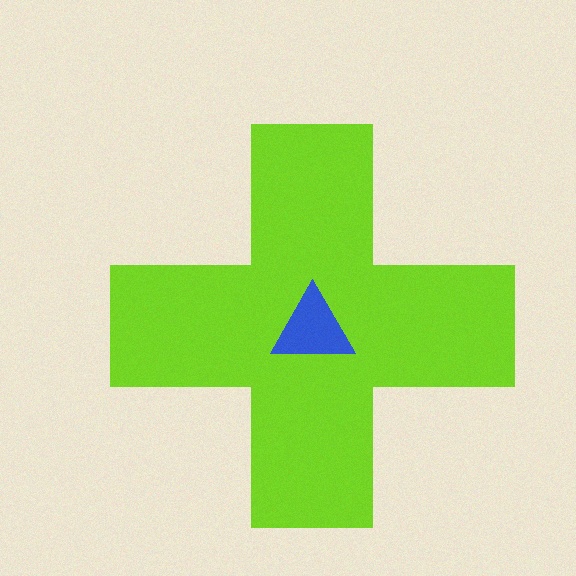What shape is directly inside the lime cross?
The blue triangle.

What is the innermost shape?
The blue triangle.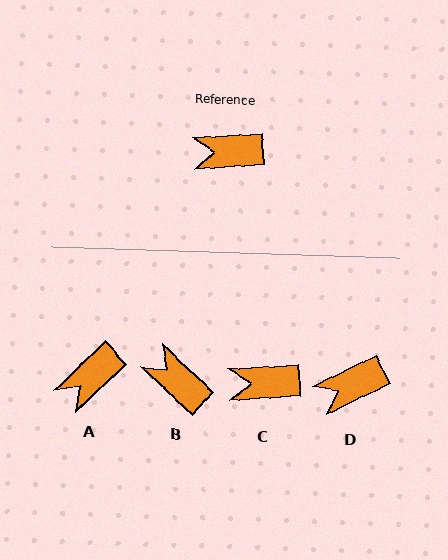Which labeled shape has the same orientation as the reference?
C.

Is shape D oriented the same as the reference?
No, it is off by about 22 degrees.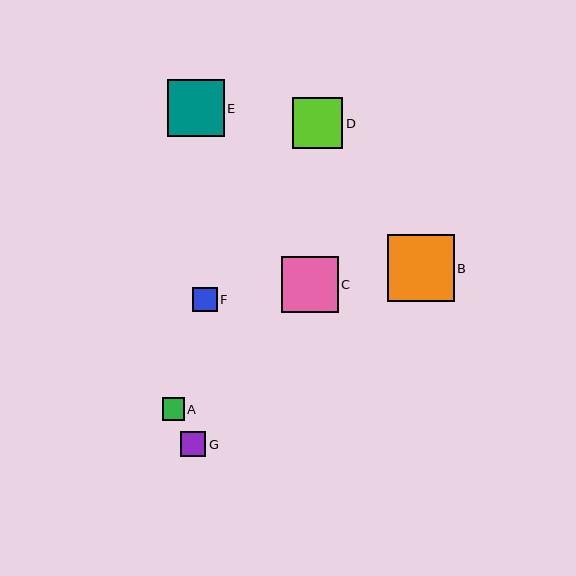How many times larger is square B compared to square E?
Square B is approximately 1.2 times the size of square E.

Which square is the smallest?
Square A is the smallest with a size of approximately 22 pixels.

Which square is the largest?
Square B is the largest with a size of approximately 67 pixels.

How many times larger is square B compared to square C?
Square B is approximately 1.2 times the size of square C.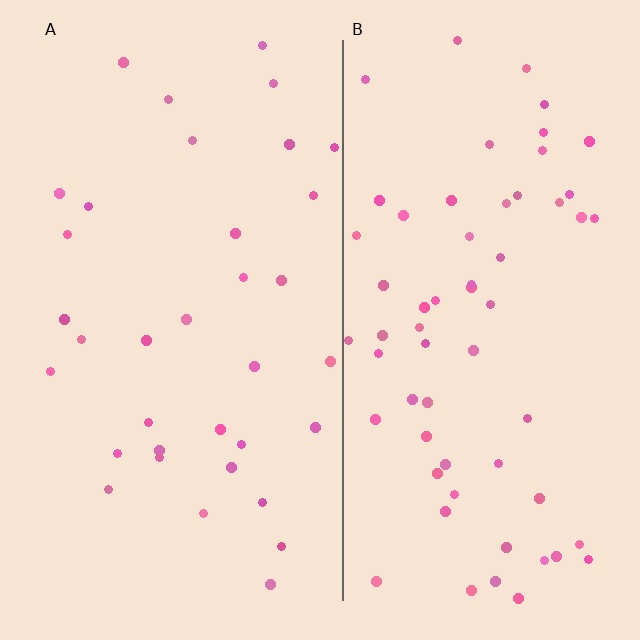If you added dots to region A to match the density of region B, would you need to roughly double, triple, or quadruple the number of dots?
Approximately double.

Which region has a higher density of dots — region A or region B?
B (the right).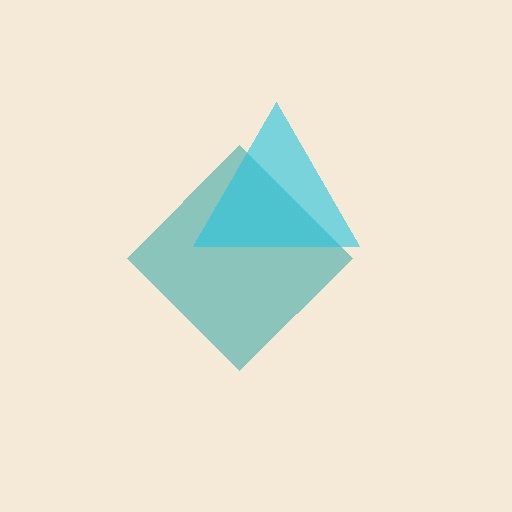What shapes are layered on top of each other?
The layered shapes are: a teal diamond, a cyan triangle.